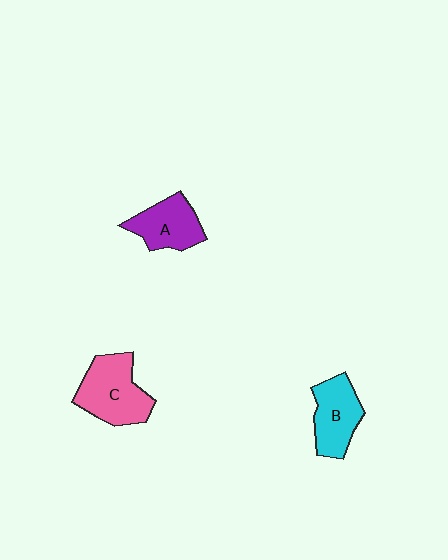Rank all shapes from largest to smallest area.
From largest to smallest: C (pink), B (cyan), A (purple).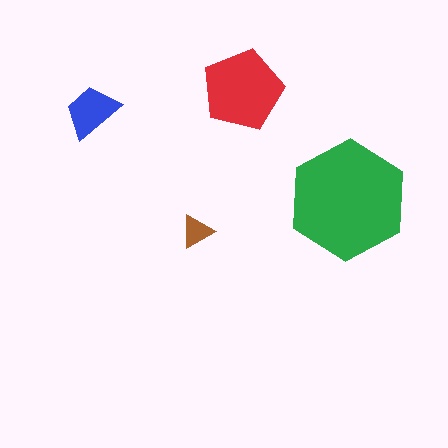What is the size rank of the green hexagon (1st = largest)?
1st.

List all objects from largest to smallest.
The green hexagon, the red pentagon, the blue trapezoid, the brown triangle.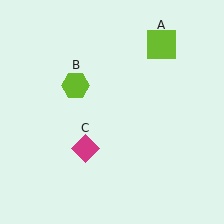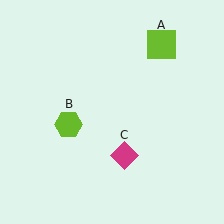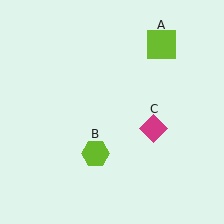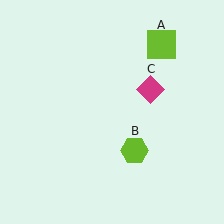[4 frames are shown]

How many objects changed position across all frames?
2 objects changed position: lime hexagon (object B), magenta diamond (object C).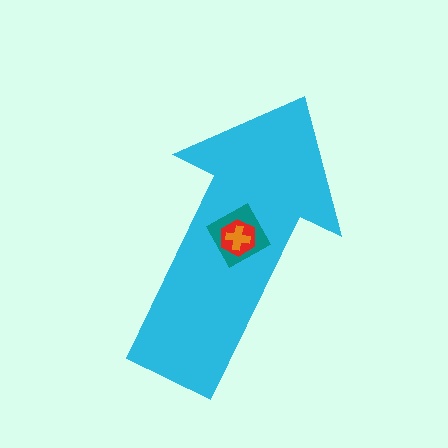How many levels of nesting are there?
4.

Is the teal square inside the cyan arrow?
Yes.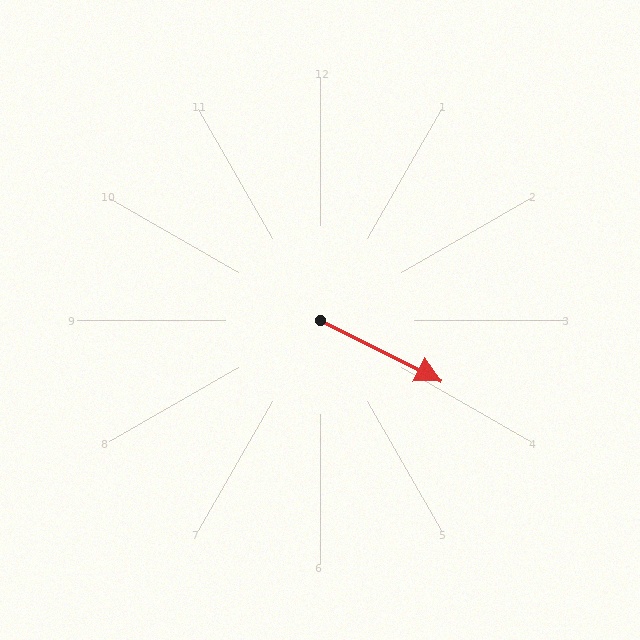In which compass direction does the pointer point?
Southeast.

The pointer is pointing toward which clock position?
Roughly 4 o'clock.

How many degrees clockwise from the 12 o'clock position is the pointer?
Approximately 117 degrees.